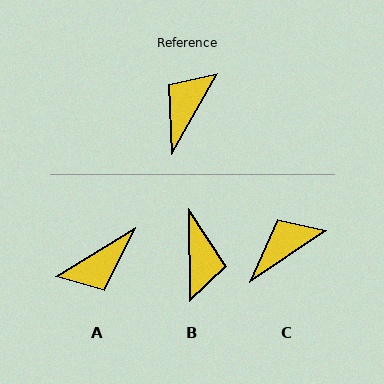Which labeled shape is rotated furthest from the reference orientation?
A, about 152 degrees away.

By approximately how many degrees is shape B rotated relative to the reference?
Approximately 149 degrees clockwise.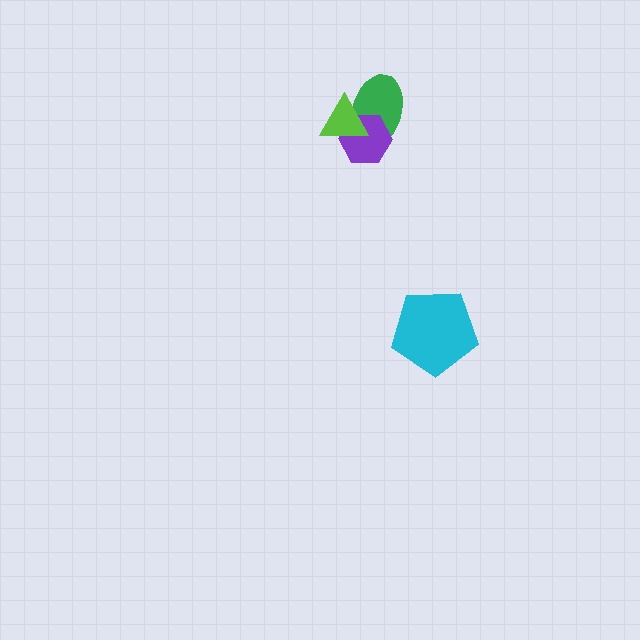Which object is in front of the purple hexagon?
The lime triangle is in front of the purple hexagon.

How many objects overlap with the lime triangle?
2 objects overlap with the lime triangle.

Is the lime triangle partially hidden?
No, no other shape covers it.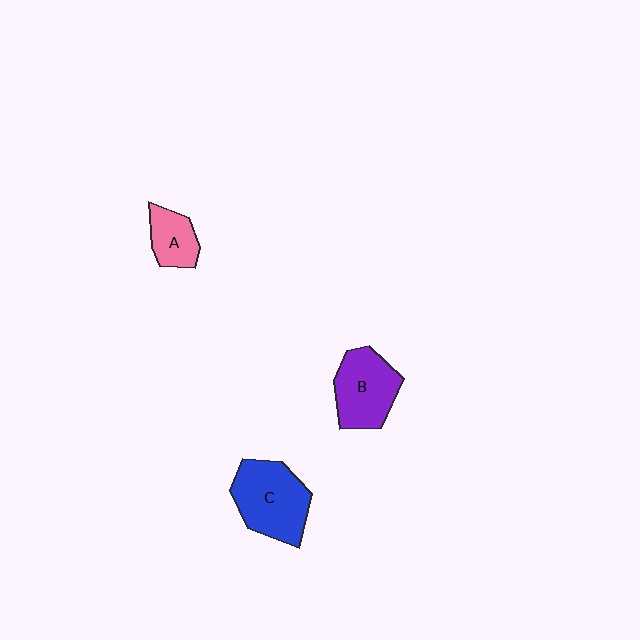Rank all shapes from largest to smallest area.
From largest to smallest: C (blue), B (purple), A (pink).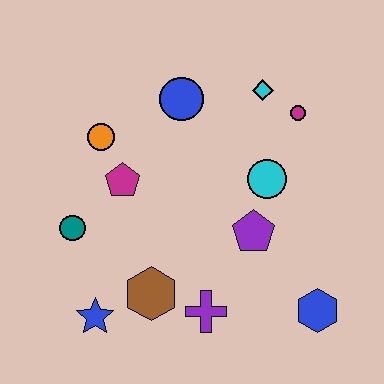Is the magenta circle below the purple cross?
No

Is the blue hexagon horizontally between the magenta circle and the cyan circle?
No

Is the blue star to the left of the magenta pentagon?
Yes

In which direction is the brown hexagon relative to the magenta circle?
The brown hexagon is below the magenta circle.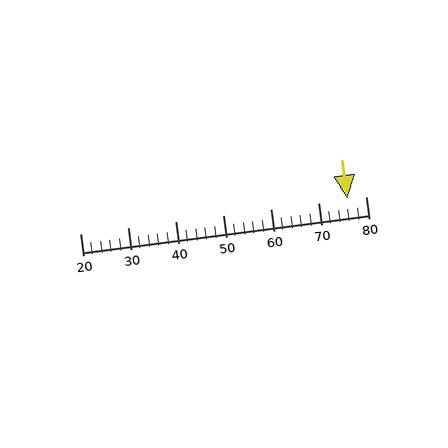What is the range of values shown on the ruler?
The ruler shows values from 20 to 80.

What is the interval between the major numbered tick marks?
The major tick marks are spaced 10 units apart.